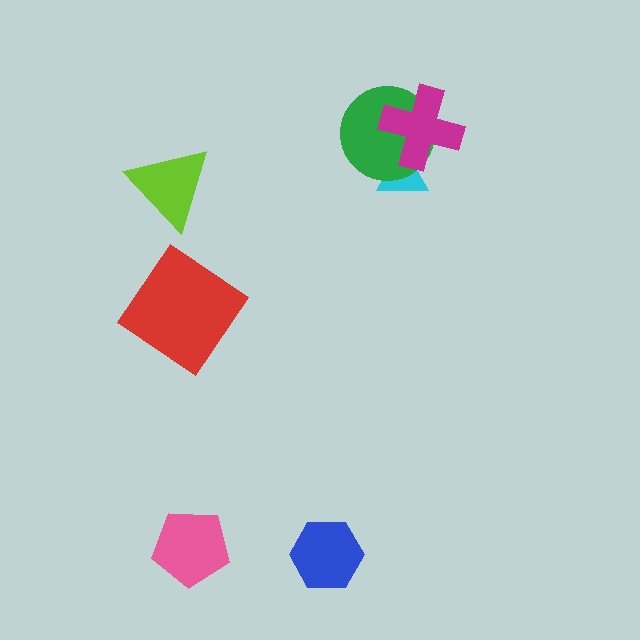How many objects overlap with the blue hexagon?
0 objects overlap with the blue hexagon.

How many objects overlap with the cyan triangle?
2 objects overlap with the cyan triangle.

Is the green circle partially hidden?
Yes, it is partially covered by another shape.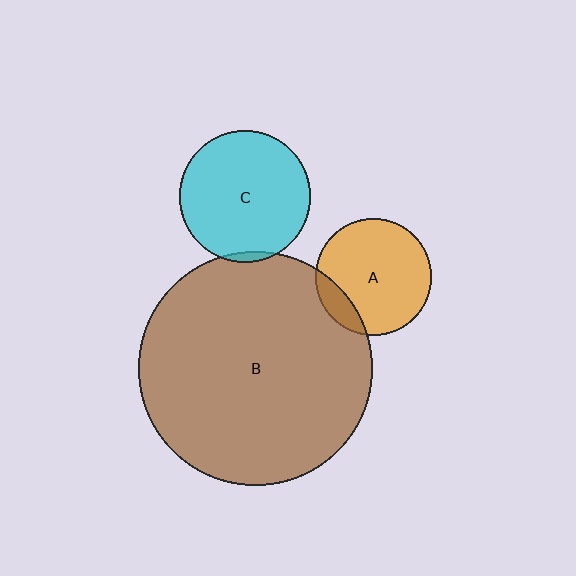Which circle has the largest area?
Circle B (brown).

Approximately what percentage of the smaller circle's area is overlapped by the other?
Approximately 5%.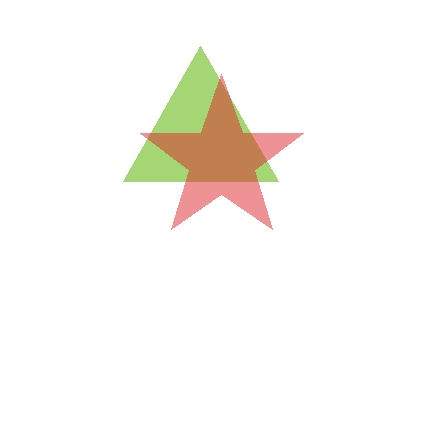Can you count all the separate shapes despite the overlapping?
Yes, there are 2 separate shapes.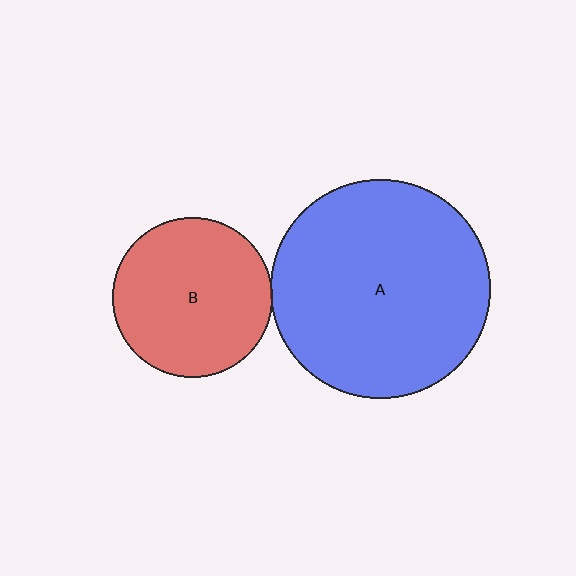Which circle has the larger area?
Circle A (blue).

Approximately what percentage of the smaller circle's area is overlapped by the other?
Approximately 5%.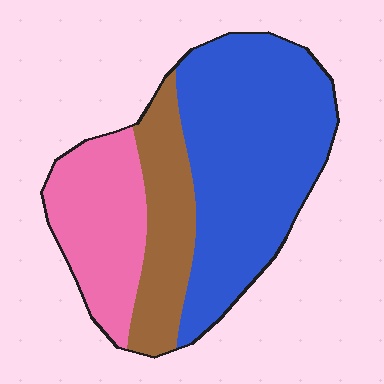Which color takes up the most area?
Blue, at roughly 55%.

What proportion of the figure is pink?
Pink takes up about one quarter (1/4) of the figure.